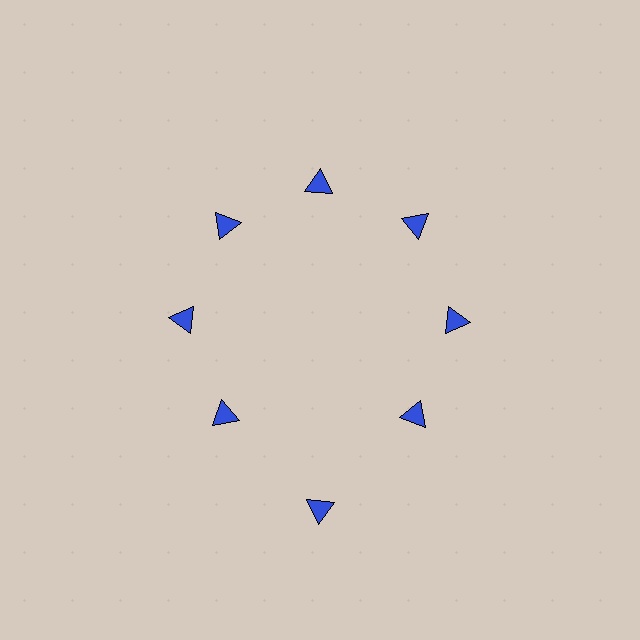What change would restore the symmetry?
The symmetry would be restored by moving it inward, back onto the ring so that all 8 triangles sit at equal angles and equal distance from the center.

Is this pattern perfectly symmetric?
No. The 8 blue triangles are arranged in a ring, but one element near the 6 o'clock position is pushed outward from the center, breaking the 8-fold rotational symmetry.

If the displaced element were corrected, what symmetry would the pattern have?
It would have 8-fold rotational symmetry — the pattern would map onto itself every 45 degrees.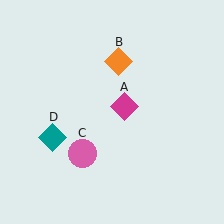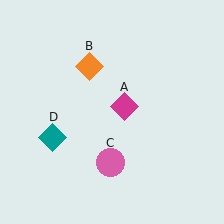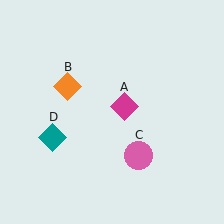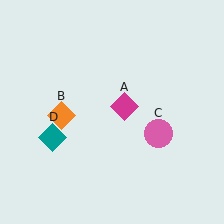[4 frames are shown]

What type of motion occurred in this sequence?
The orange diamond (object B), pink circle (object C) rotated counterclockwise around the center of the scene.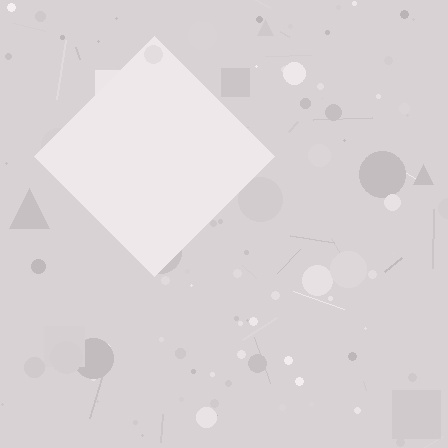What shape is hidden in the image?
A diamond is hidden in the image.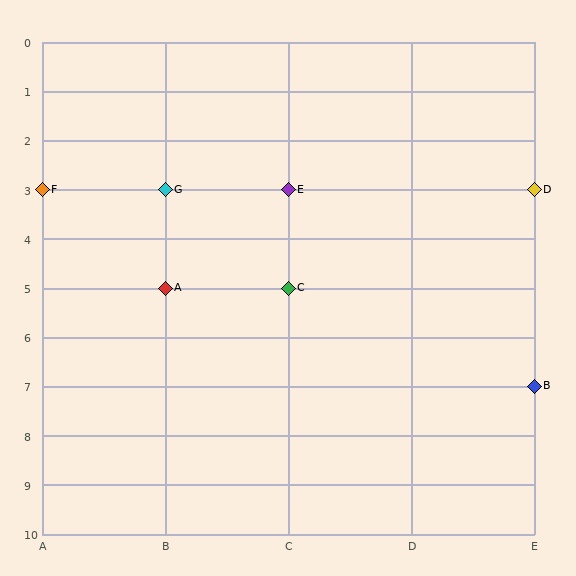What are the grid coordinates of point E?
Point E is at grid coordinates (C, 3).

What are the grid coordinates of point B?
Point B is at grid coordinates (E, 7).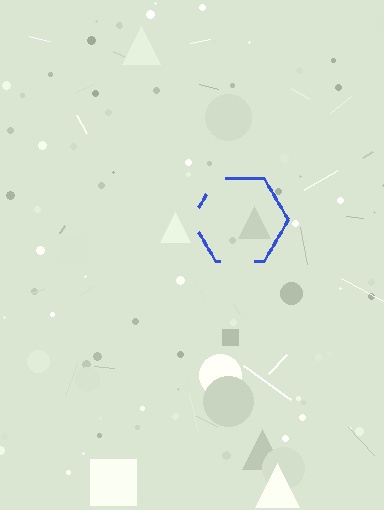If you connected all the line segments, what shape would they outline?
They would outline a hexagon.